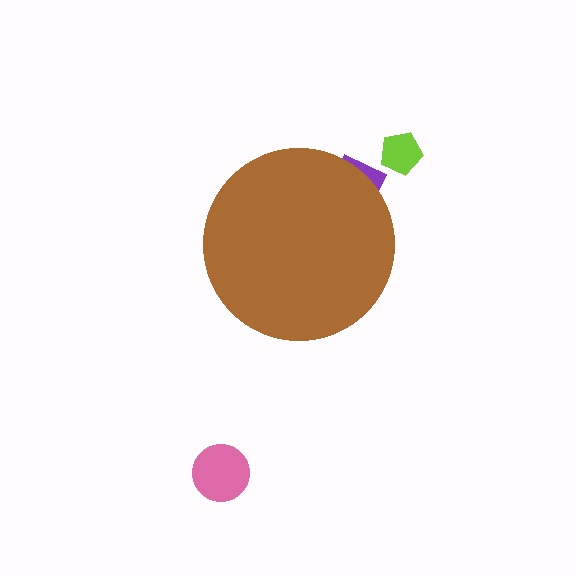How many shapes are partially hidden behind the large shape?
1 shape is partially hidden.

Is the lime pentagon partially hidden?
No, the lime pentagon is fully visible.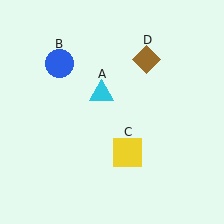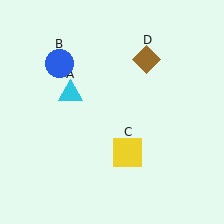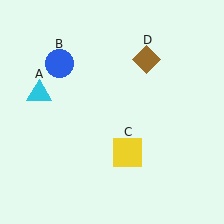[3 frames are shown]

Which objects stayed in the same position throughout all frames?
Blue circle (object B) and yellow square (object C) and brown diamond (object D) remained stationary.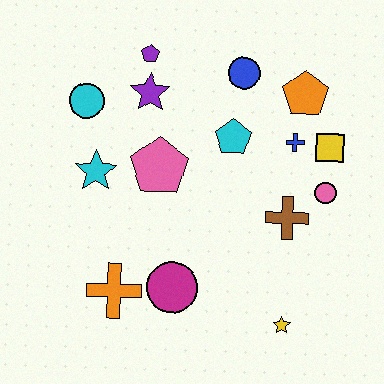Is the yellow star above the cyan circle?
No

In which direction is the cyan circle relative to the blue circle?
The cyan circle is to the left of the blue circle.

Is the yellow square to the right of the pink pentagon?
Yes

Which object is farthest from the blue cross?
The orange cross is farthest from the blue cross.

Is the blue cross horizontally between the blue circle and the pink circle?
Yes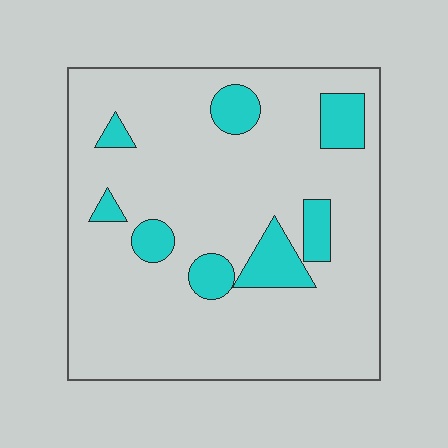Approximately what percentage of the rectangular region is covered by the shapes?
Approximately 15%.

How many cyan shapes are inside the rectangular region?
8.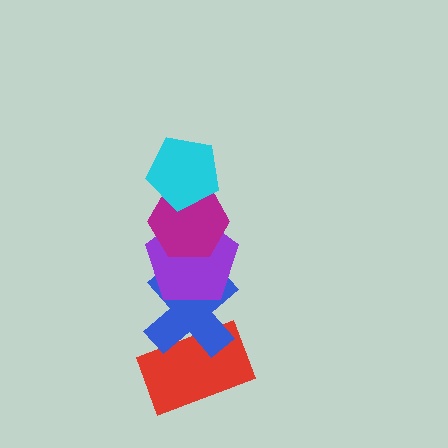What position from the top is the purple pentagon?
The purple pentagon is 3rd from the top.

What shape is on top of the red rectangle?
The blue cross is on top of the red rectangle.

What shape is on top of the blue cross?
The purple pentagon is on top of the blue cross.